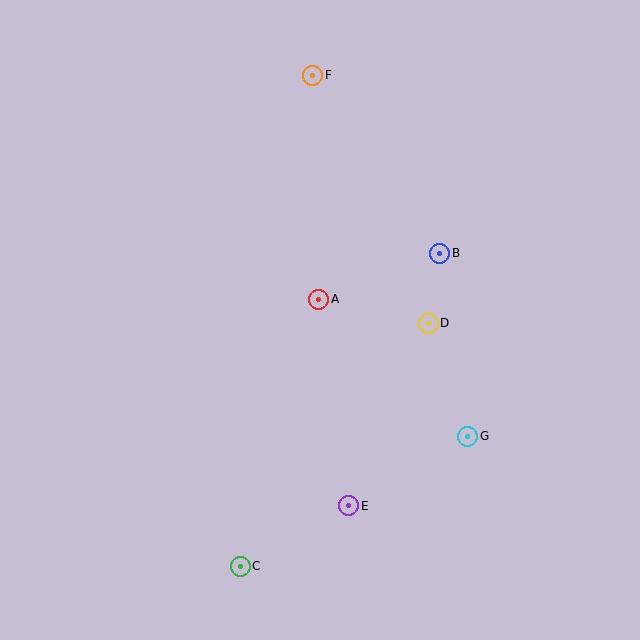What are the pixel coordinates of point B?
Point B is at (440, 253).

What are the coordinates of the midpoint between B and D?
The midpoint between B and D is at (434, 288).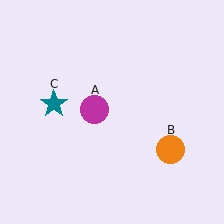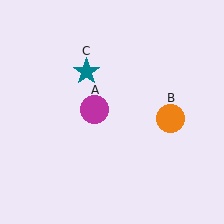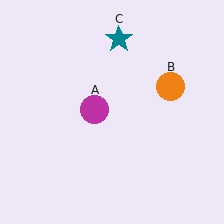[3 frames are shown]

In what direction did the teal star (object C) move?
The teal star (object C) moved up and to the right.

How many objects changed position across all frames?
2 objects changed position: orange circle (object B), teal star (object C).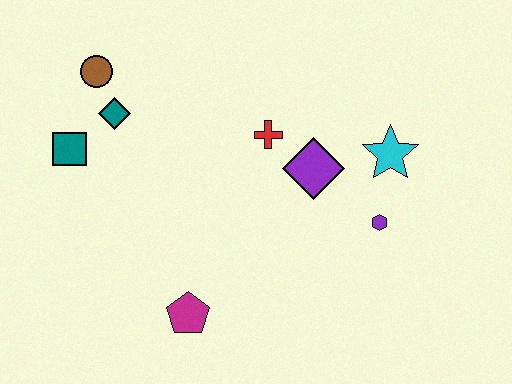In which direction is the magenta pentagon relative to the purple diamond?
The magenta pentagon is below the purple diamond.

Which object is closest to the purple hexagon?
The cyan star is closest to the purple hexagon.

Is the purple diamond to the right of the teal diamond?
Yes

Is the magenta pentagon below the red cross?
Yes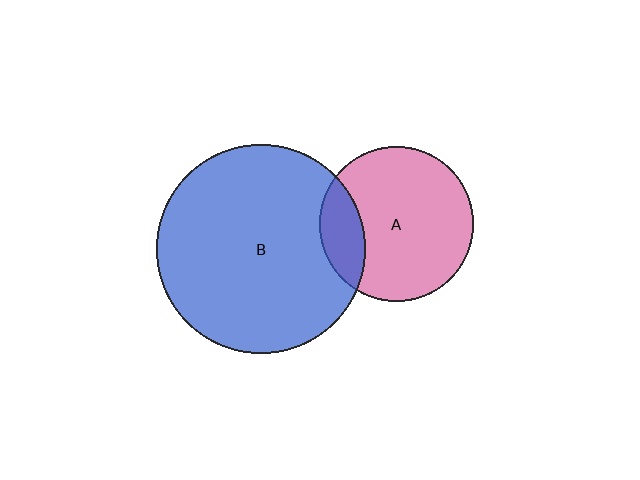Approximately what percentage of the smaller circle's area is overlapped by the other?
Approximately 20%.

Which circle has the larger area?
Circle B (blue).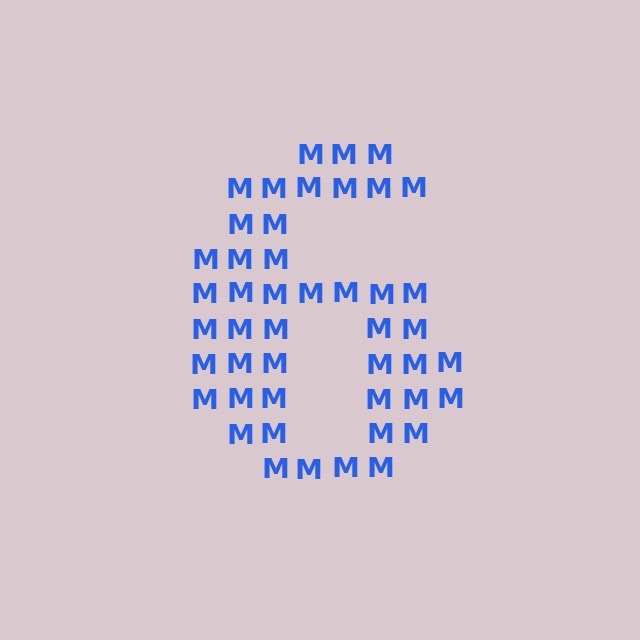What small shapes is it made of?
It is made of small letter M's.